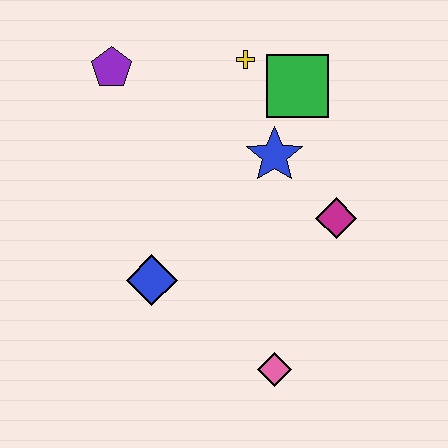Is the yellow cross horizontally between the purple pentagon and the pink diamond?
Yes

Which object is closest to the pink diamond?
The blue diamond is closest to the pink diamond.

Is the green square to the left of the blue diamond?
No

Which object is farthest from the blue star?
The pink diamond is farthest from the blue star.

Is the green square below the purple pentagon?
Yes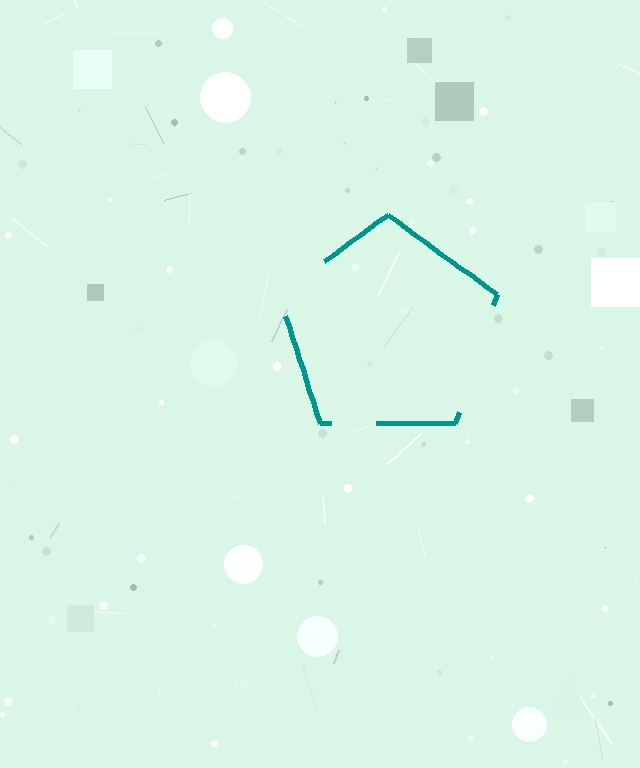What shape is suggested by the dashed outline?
The dashed outline suggests a pentagon.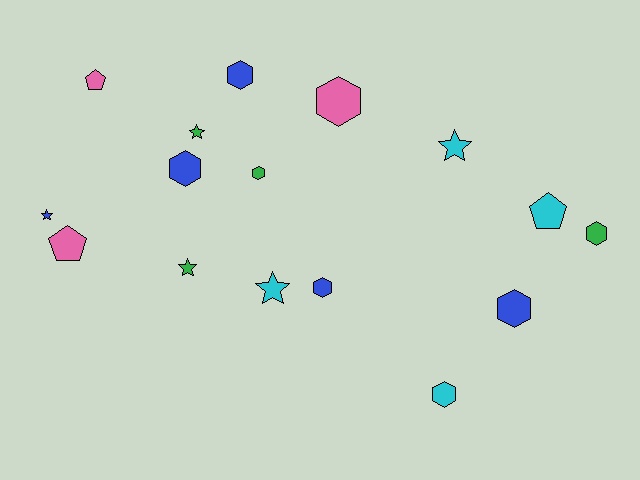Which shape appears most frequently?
Hexagon, with 8 objects.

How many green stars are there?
There are 2 green stars.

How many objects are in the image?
There are 16 objects.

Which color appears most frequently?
Blue, with 5 objects.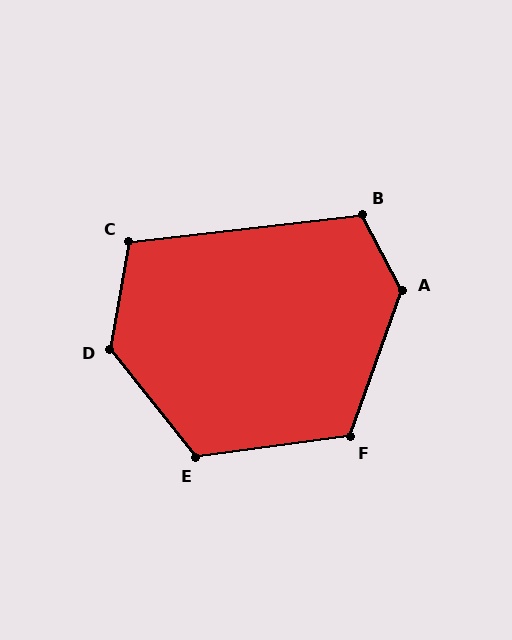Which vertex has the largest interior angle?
A, at approximately 132 degrees.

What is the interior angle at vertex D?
Approximately 131 degrees (obtuse).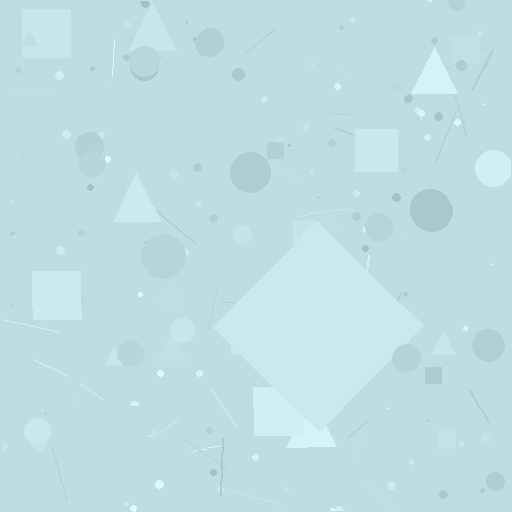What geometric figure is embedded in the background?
A diamond is embedded in the background.